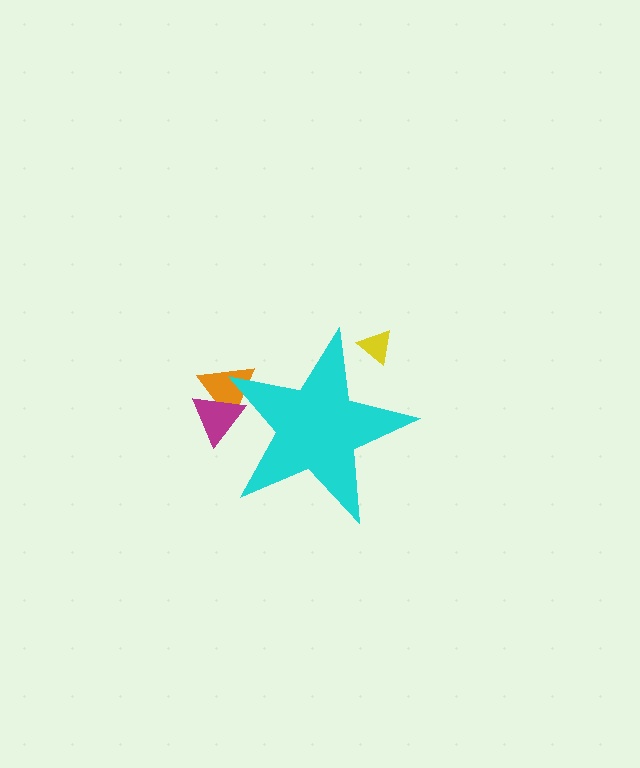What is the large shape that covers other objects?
A cyan star.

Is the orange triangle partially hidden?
Yes, the orange triangle is partially hidden behind the cyan star.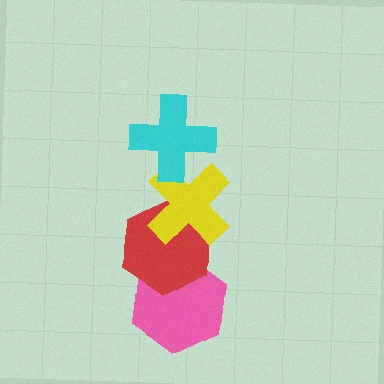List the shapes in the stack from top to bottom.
From top to bottom: the cyan cross, the yellow cross, the red hexagon, the pink hexagon.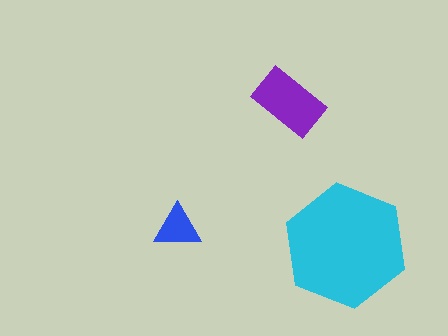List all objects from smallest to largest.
The blue triangle, the purple rectangle, the cyan hexagon.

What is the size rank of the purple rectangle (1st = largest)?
2nd.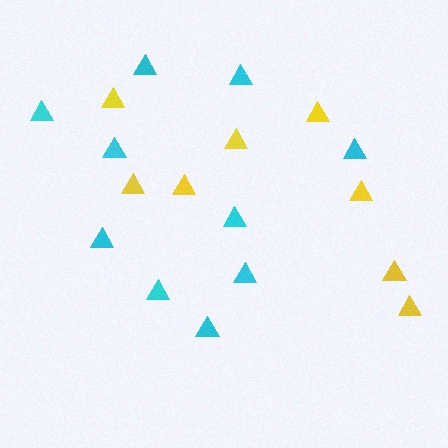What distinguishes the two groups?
There are 2 groups: one group of cyan triangles (10) and one group of yellow triangles (8).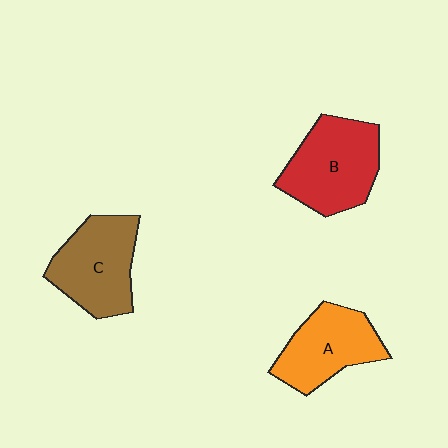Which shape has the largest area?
Shape B (red).